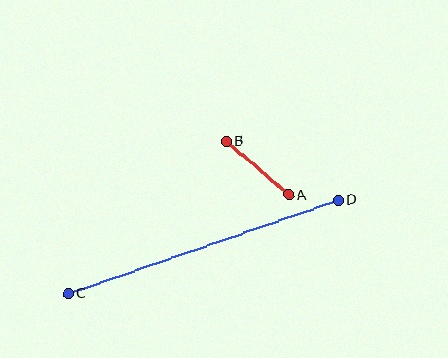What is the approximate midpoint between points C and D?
The midpoint is at approximately (203, 247) pixels.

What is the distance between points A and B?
The distance is approximately 82 pixels.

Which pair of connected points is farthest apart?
Points C and D are farthest apart.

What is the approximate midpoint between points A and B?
The midpoint is at approximately (257, 168) pixels.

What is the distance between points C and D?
The distance is approximately 285 pixels.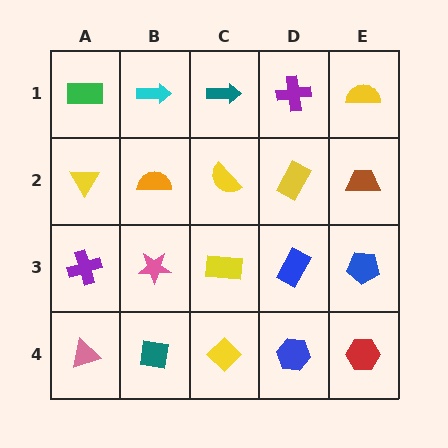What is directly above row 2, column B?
A cyan arrow.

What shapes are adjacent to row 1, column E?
A brown trapezoid (row 2, column E), a purple cross (row 1, column D).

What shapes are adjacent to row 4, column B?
A pink star (row 3, column B), a pink triangle (row 4, column A), a yellow diamond (row 4, column C).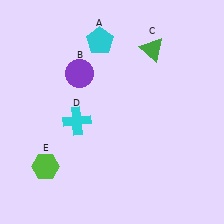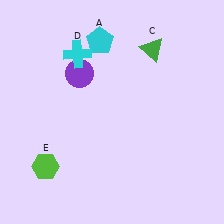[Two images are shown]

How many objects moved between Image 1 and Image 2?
1 object moved between the two images.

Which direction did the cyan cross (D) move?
The cyan cross (D) moved up.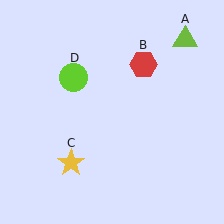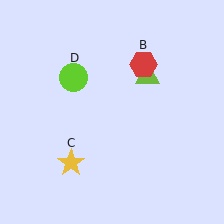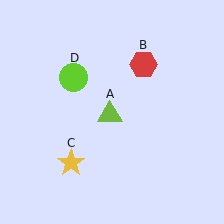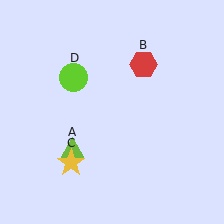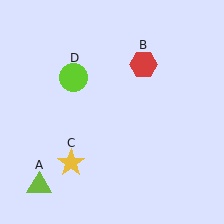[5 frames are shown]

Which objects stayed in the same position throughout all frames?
Red hexagon (object B) and yellow star (object C) and lime circle (object D) remained stationary.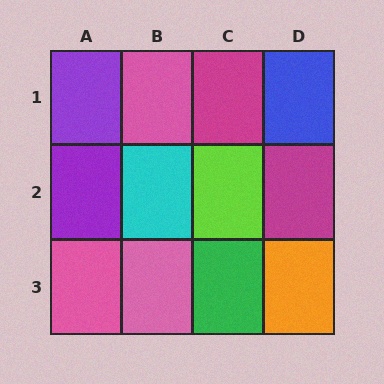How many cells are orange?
1 cell is orange.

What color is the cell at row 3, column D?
Orange.